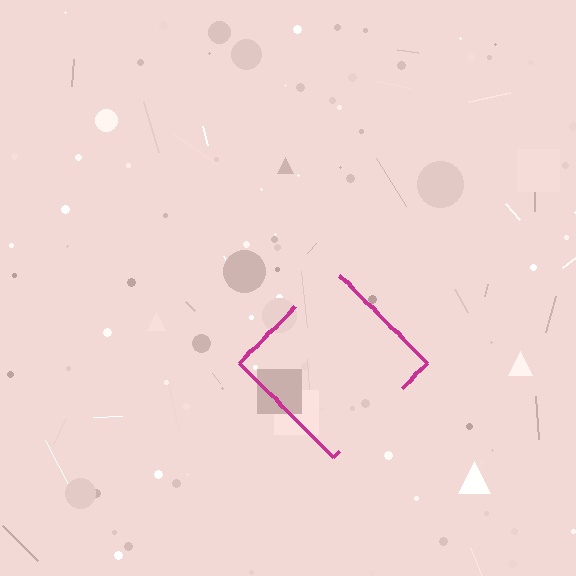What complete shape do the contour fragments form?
The contour fragments form a diamond.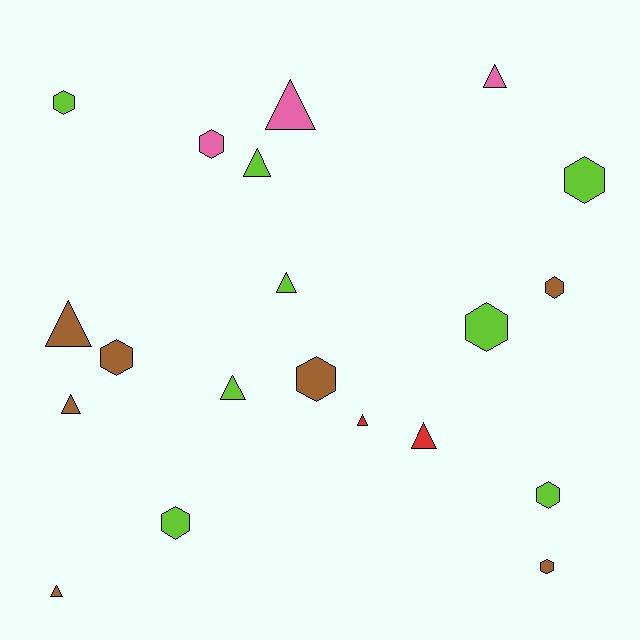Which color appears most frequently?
Lime, with 8 objects.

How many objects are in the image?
There are 20 objects.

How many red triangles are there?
There are 2 red triangles.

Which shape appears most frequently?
Triangle, with 10 objects.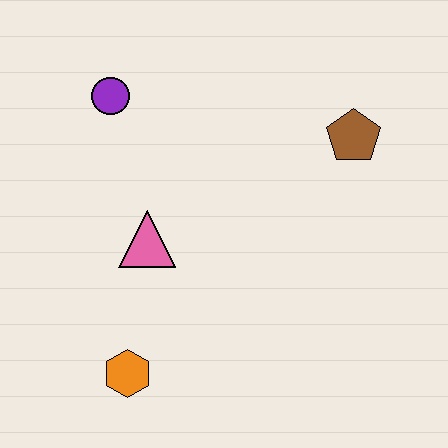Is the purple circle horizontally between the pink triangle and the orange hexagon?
No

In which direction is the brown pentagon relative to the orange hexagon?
The brown pentagon is above the orange hexagon.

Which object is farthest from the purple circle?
The orange hexagon is farthest from the purple circle.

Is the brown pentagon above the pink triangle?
Yes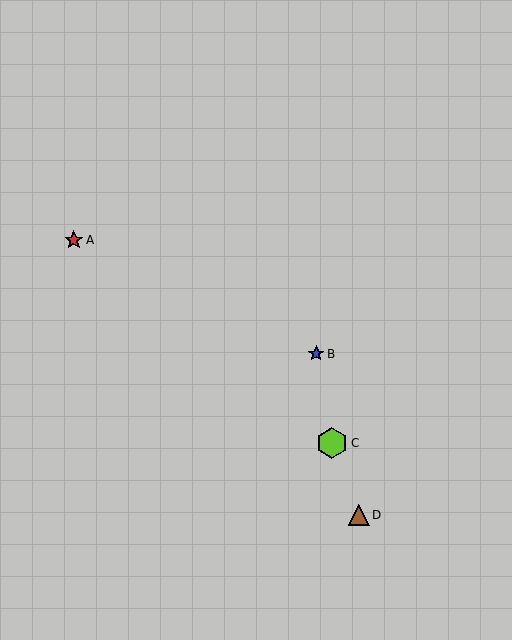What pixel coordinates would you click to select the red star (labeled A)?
Click at (74, 240) to select the red star A.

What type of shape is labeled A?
Shape A is a red star.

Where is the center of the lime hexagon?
The center of the lime hexagon is at (332, 443).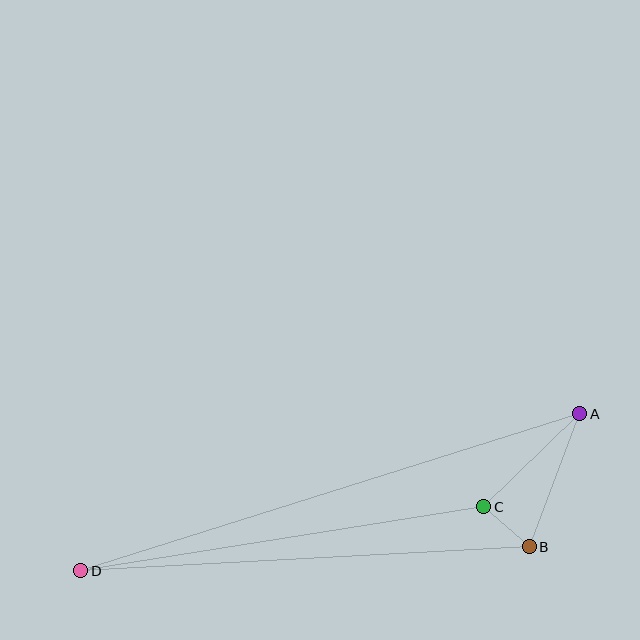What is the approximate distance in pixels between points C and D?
The distance between C and D is approximately 408 pixels.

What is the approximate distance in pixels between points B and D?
The distance between B and D is approximately 449 pixels.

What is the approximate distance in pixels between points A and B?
The distance between A and B is approximately 142 pixels.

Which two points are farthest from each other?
Points A and D are farthest from each other.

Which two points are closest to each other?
Points B and C are closest to each other.